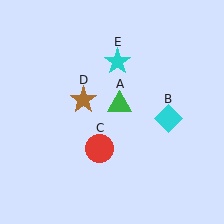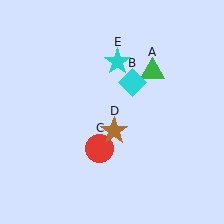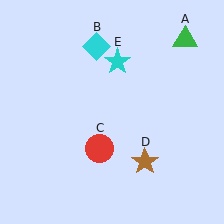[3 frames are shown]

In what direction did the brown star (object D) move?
The brown star (object D) moved down and to the right.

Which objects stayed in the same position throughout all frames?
Red circle (object C) and cyan star (object E) remained stationary.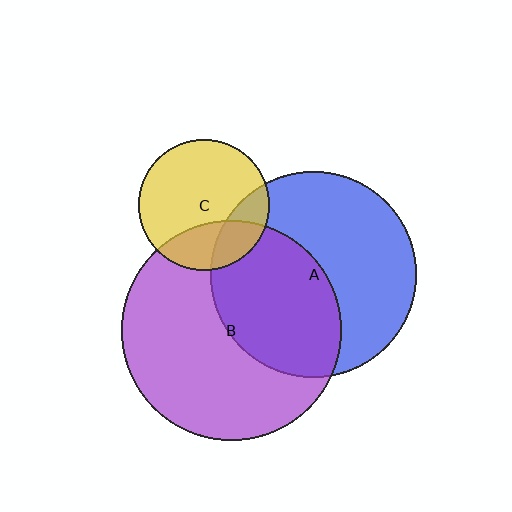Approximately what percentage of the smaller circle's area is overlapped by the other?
Approximately 45%.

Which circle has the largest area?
Circle B (purple).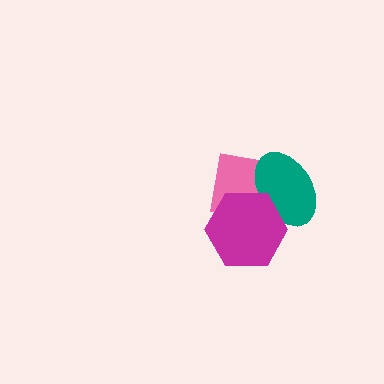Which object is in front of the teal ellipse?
The magenta hexagon is in front of the teal ellipse.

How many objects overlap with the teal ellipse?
2 objects overlap with the teal ellipse.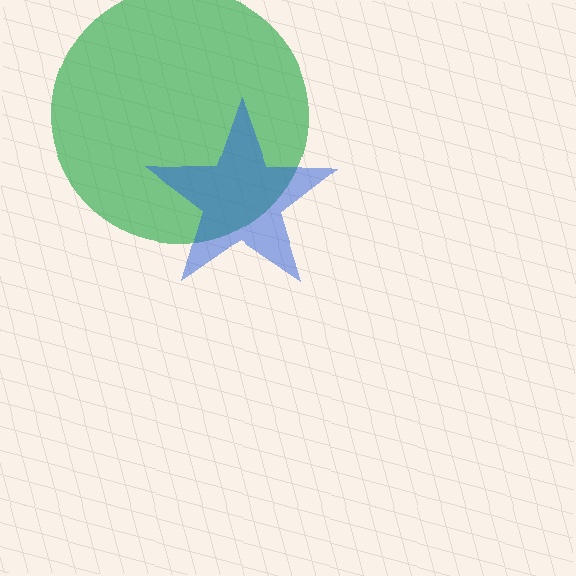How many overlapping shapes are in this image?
There are 2 overlapping shapes in the image.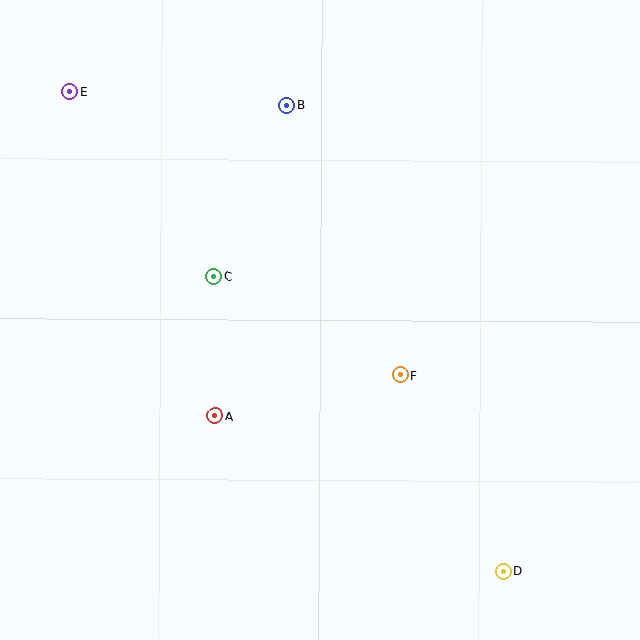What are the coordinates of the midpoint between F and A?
The midpoint between F and A is at (308, 396).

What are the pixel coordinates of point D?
Point D is at (503, 571).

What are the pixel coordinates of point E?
Point E is at (70, 91).